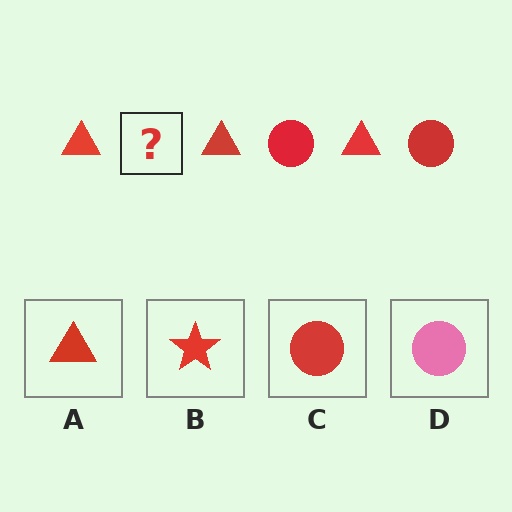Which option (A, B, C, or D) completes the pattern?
C.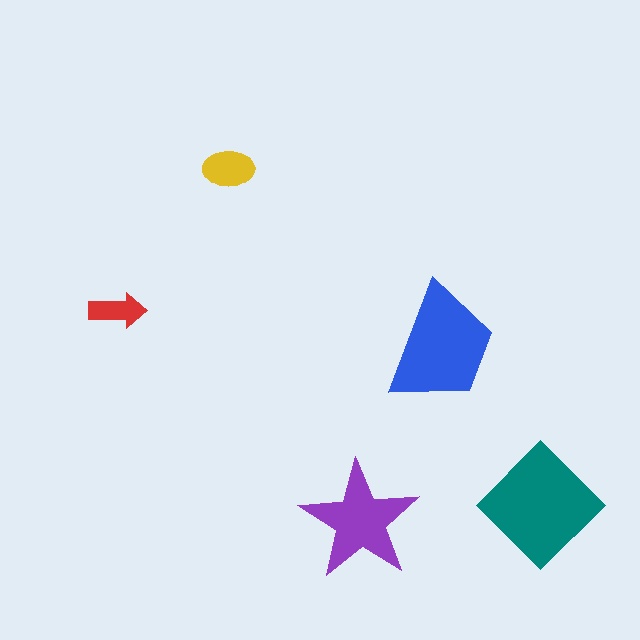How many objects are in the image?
There are 5 objects in the image.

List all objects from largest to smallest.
The teal diamond, the blue trapezoid, the purple star, the yellow ellipse, the red arrow.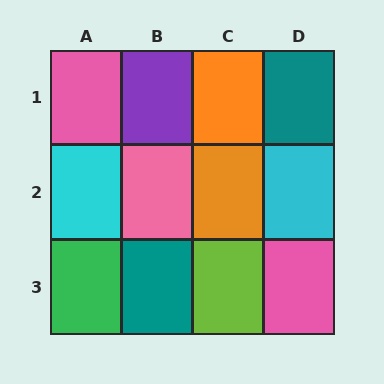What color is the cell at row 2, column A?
Cyan.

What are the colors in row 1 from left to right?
Pink, purple, orange, teal.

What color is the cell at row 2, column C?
Orange.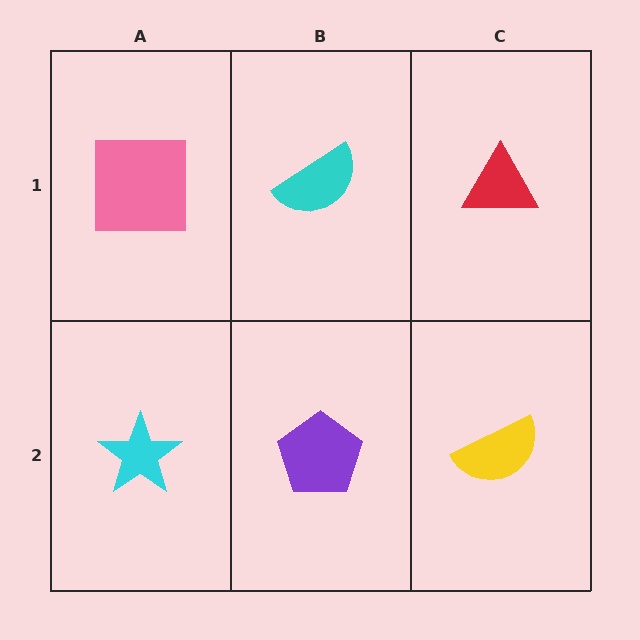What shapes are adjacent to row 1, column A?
A cyan star (row 2, column A), a cyan semicircle (row 1, column B).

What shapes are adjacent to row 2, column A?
A pink square (row 1, column A), a purple pentagon (row 2, column B).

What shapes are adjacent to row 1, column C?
A yellow semicircle (row 2, column C), a cyan semicircle (row 1, column B).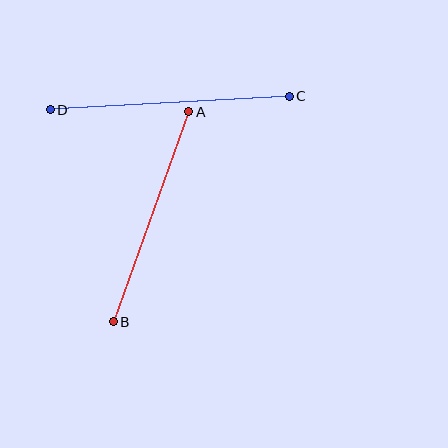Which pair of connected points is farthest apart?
Points C and D are farthest apart.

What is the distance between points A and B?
The distance is approximately 223 pixels.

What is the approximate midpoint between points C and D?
The midpoint is at approximately (170, 103) pixels.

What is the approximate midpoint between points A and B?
The midpoint is at approximately (151, 217) pixels.